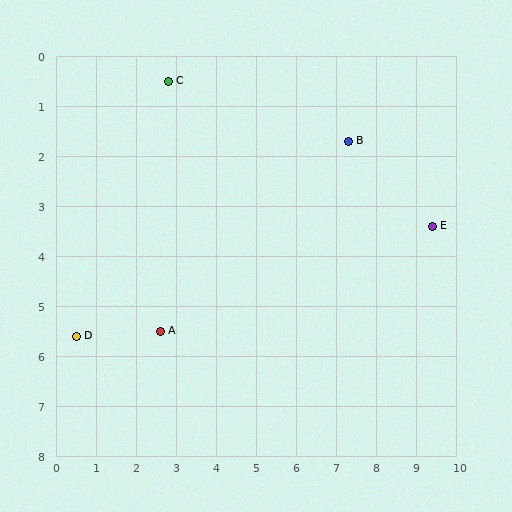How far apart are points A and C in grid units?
Points A and C are about 5.0 grid units apart.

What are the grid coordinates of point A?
Point A is at approximately (2.6, 5.5).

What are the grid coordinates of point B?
Point B is at approximately (7.3, 1.7).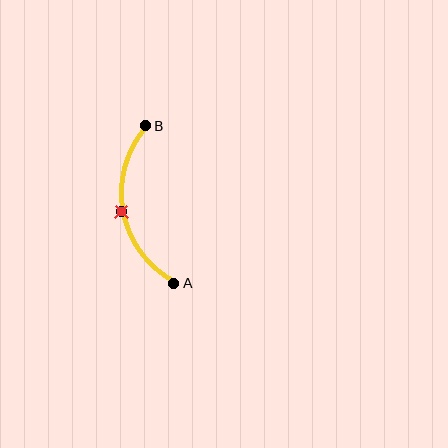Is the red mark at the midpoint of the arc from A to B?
Yes. The red mark lies on the arc at equal arc-length from both A and B — it is the arc midpoint.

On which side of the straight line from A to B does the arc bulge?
The arc bulges to the left of the straight line connecting A and B.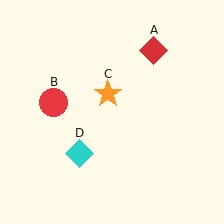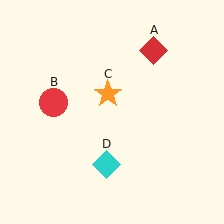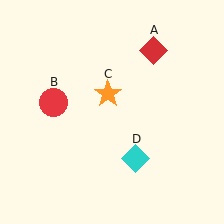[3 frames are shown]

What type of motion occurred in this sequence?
The cyan diamond (object D) rotated counterclockwise around the center of the scene.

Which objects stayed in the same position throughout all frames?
Red diamond (object A) and red circle (object B) and orange star (object C) remained stationary.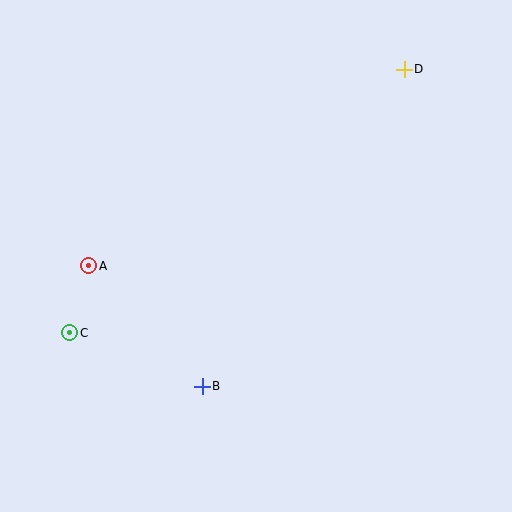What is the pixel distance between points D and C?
The distance between D and C is 426 pixels.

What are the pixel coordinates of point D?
Point D is at (404, 69).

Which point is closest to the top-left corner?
Point A is closest to the top-left corner.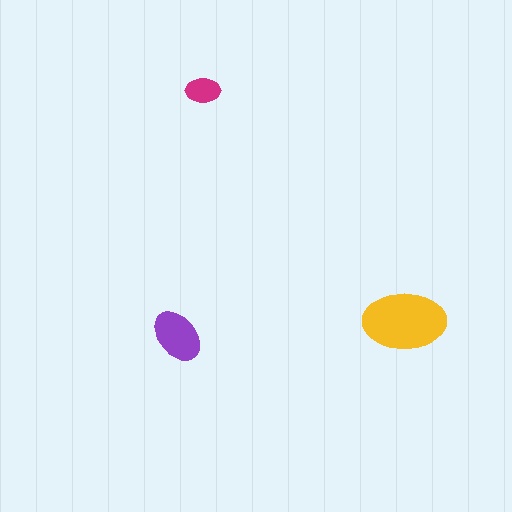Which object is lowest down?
The purple ellipse is bottommost.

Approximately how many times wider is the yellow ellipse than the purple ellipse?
About 1.5 times wider.